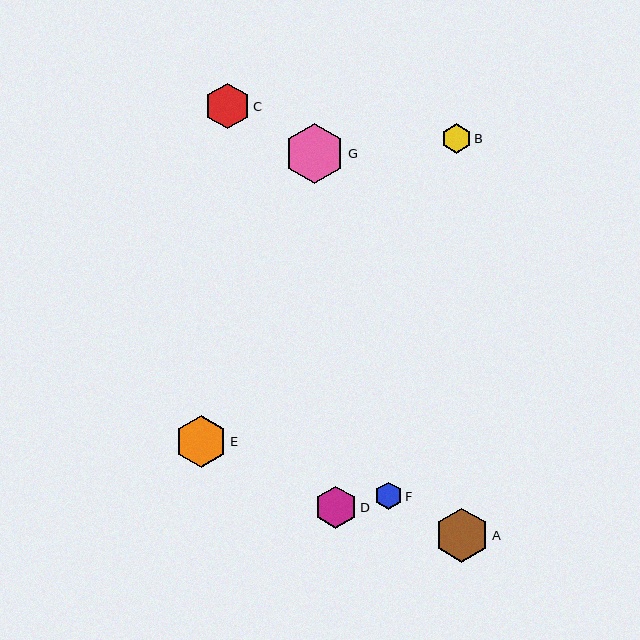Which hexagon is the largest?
Hexagon G is the largest with a size of approximately 60 pixels.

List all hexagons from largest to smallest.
From largest to smallest: G, A, E, C, D, B, F.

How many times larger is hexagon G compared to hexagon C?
Hexagon G is approximately 1.3 times the size of hexagon C.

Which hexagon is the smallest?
Hexagon F is the smallest with a size of approximately 27 pixels.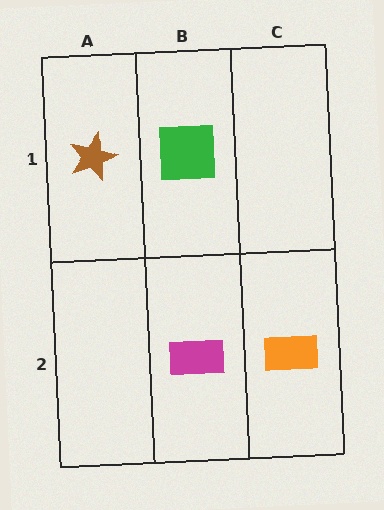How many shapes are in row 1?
2 shapes.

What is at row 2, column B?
A magenta rectangle.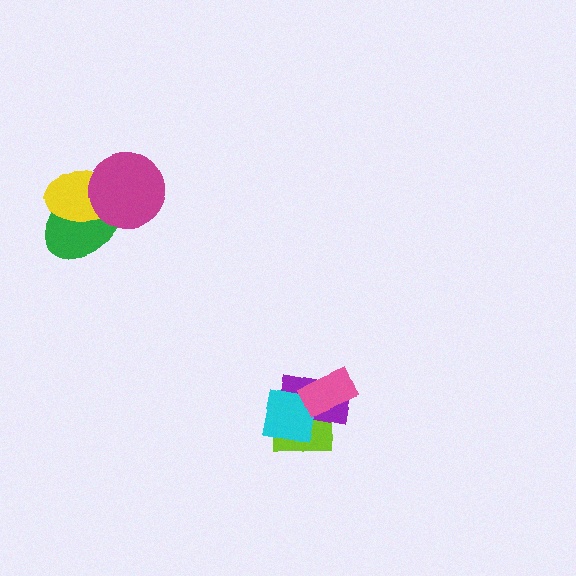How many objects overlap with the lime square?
3 objects overlap with the lime square.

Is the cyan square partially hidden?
Yes, it is partially covered by another shape.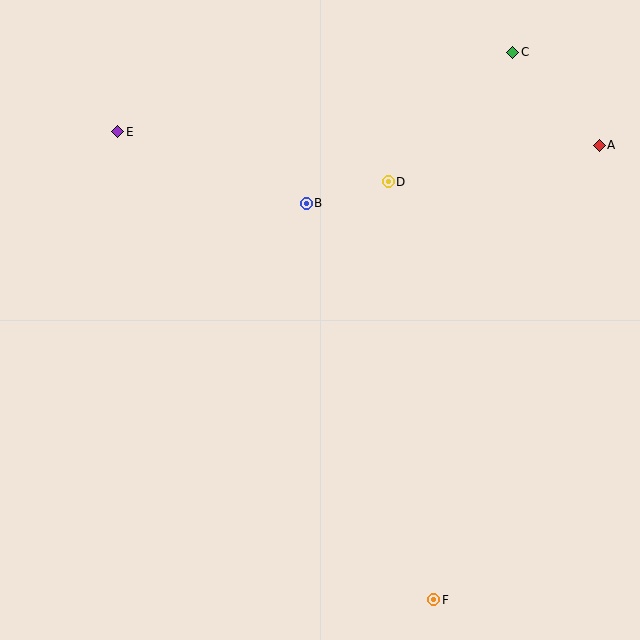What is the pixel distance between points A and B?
The distance between A and B is 299 pixels.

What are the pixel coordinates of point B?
Point B is at (306, 203).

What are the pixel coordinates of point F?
Point F is at (434, 600).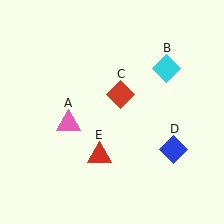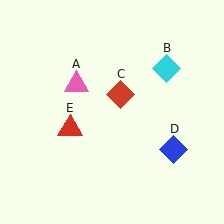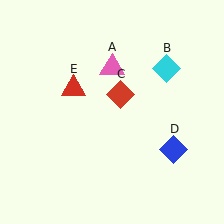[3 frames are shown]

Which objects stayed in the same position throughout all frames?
Cyan diamond (object B) and red diamond (object C) and blue diamond (object D) remained stationary.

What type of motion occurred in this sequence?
The pink triangle (object A), red triangle (object E) rotated clockwise around the center of the scene.